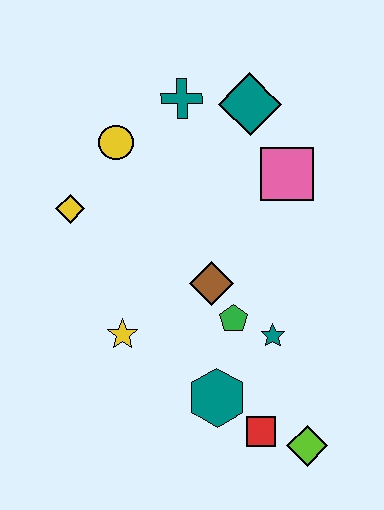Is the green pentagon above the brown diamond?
No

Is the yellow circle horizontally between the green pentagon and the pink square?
No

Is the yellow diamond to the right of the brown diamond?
No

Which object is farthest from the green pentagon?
The teal cross is farthest from the green pentagon.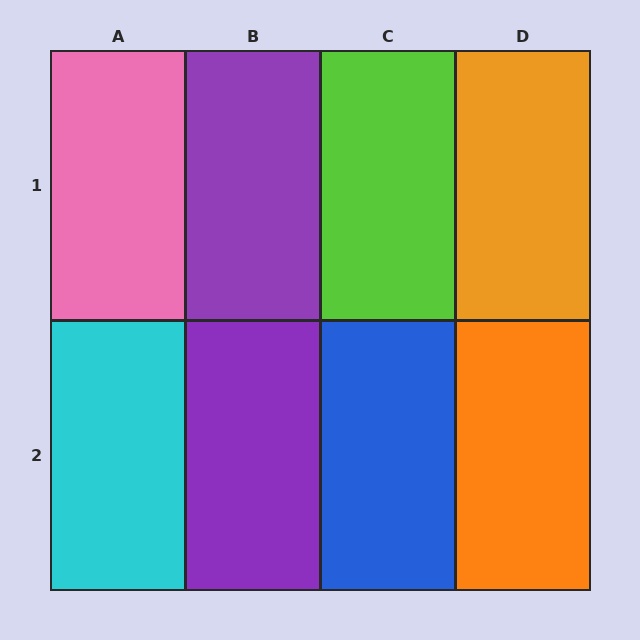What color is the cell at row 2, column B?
Purple.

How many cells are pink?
1 cell is pink.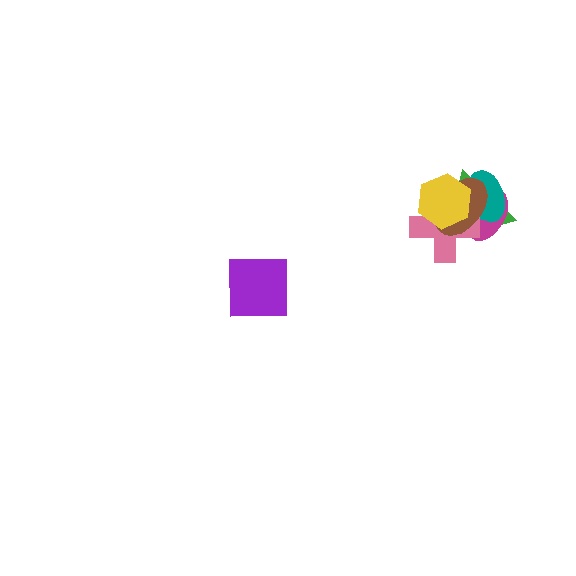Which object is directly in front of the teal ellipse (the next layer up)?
The pink cross is directly in front of the teal ellipse.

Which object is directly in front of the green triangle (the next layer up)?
The magenta ellipse is directly in front of the green triangle.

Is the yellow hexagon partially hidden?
No, no other shape covers it.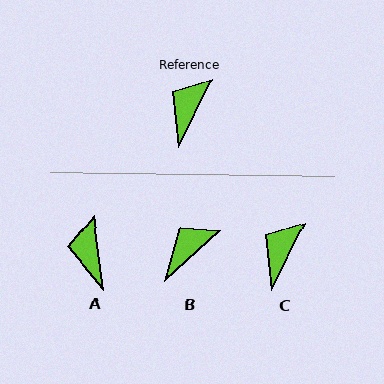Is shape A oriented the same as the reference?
No, it is off by about 33 degrees.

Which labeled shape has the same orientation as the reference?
C.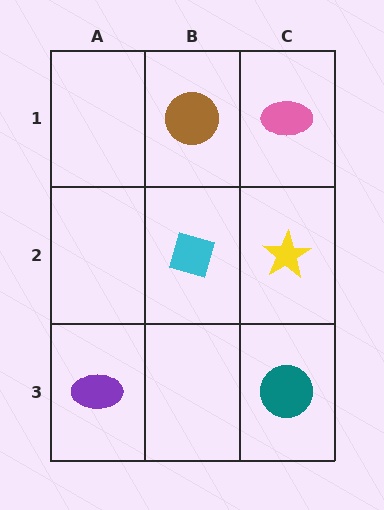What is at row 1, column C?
A pink ellipse.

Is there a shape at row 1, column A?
No, that cell is empty.